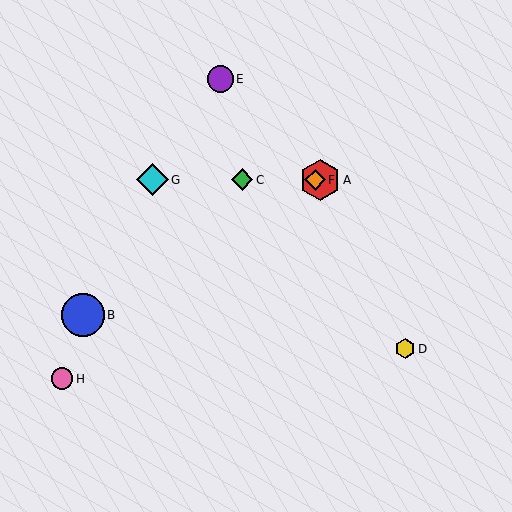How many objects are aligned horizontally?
4 objects (A, C, F, G) are aligned horizontally.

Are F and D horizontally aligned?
No, F is at y≈180 and D is at y≈349.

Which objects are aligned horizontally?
Objects A, C, F, G are aligned horizontally.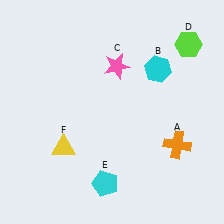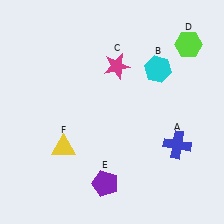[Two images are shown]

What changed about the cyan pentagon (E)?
In Image 1, E is cyan. In Image 2, it changed to purple.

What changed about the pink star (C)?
In Image 1, C is pink. In Image 2, it changed to magenta.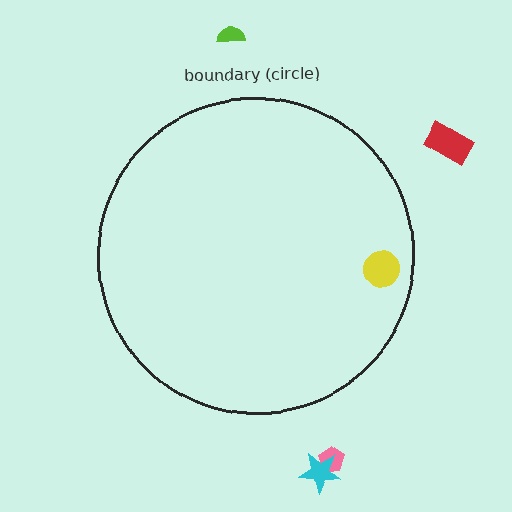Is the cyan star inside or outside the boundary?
Outside.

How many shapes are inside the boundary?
1 inside, 4 outside.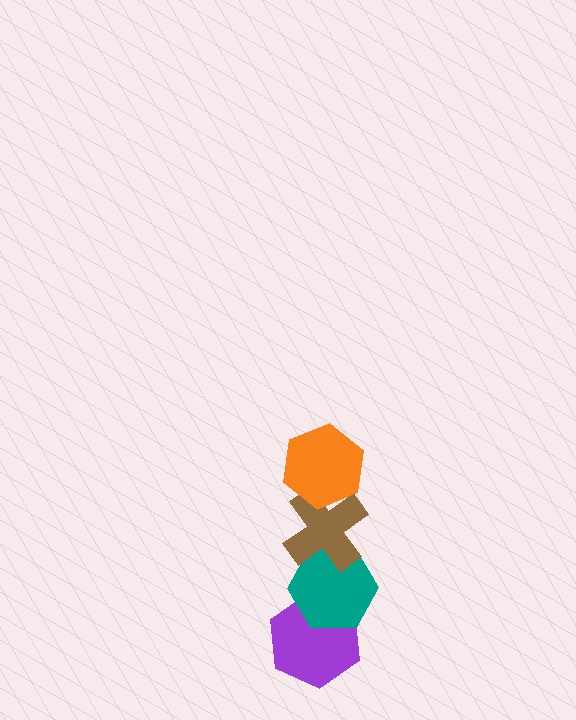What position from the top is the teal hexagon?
The teal hexagon is 3rd from the top.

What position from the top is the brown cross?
The brown cross is 2nd from the top.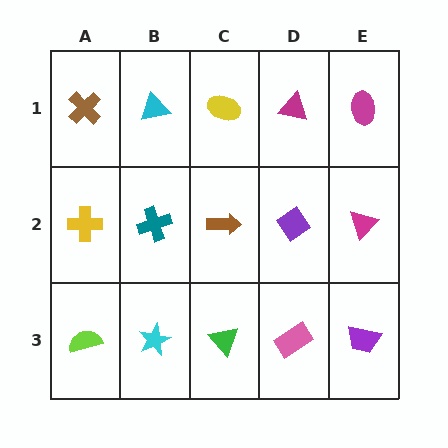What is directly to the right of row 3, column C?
A pink rectangle.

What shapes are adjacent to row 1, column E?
A magenta triangle (row 2, column E), a magenta triangle (row 1, column D).